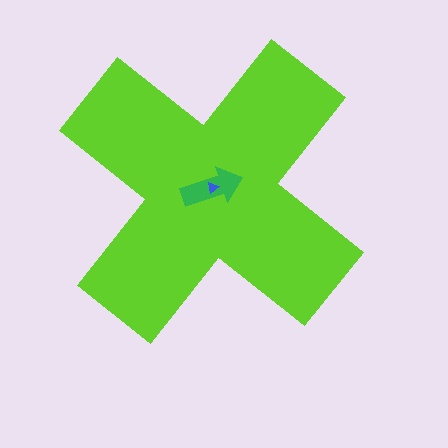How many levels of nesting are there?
3.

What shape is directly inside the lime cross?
The green arrow.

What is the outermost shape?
The lime cross.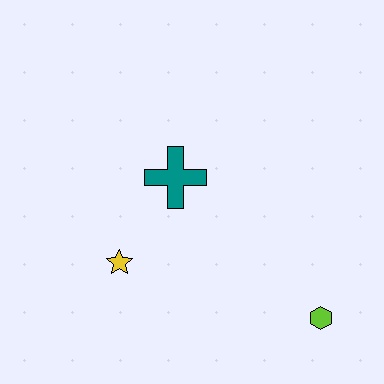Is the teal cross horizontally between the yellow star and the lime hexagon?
Yes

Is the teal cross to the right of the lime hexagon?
No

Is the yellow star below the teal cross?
Yes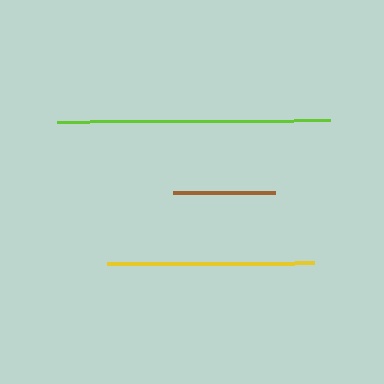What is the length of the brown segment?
The brown segment is approximately 102 pixels long.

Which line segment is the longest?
The lime line is the longest at approximately 274 pixels.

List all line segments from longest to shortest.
From longest to shortest: lime, yellow, brown.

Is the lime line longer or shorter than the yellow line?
The lime line is longer than the yellow line.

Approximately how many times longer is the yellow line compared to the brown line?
The yellow line is approximately 2.0 times the length of the brown line.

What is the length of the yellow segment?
The yellow segment is approximately 207 pixels long.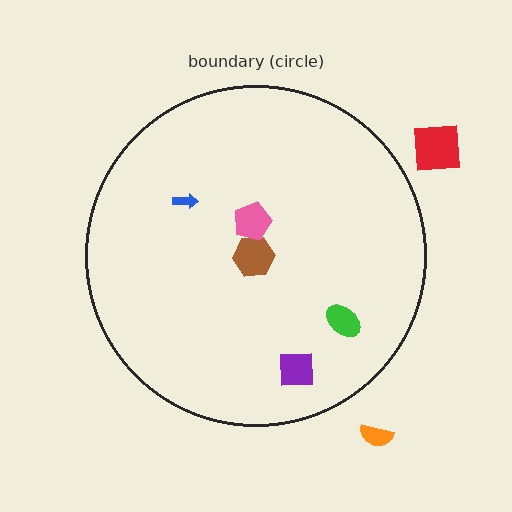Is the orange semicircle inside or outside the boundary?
Outside.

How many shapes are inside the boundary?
5 inside, 2 outside.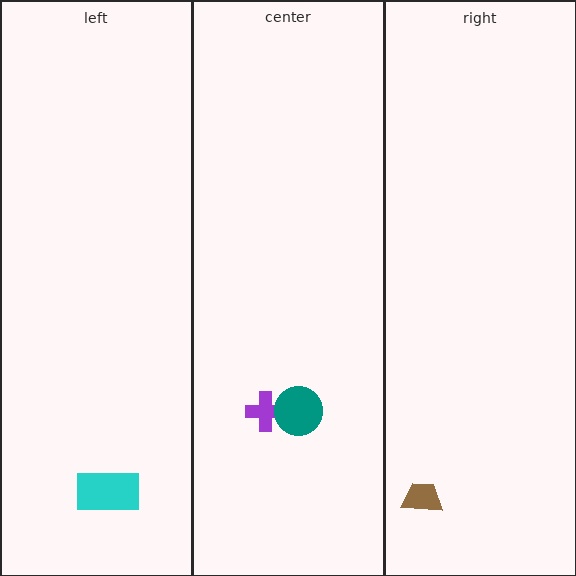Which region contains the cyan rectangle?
The left region.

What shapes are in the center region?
The purple cross, the teal circle.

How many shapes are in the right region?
1.